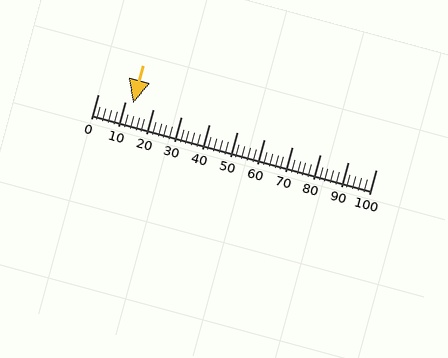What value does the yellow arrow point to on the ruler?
The yellow arrow points to approximately 12.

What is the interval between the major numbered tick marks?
The major tick marks are spaced 10 units apart.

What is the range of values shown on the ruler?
The ruler shows values from 0 to 100.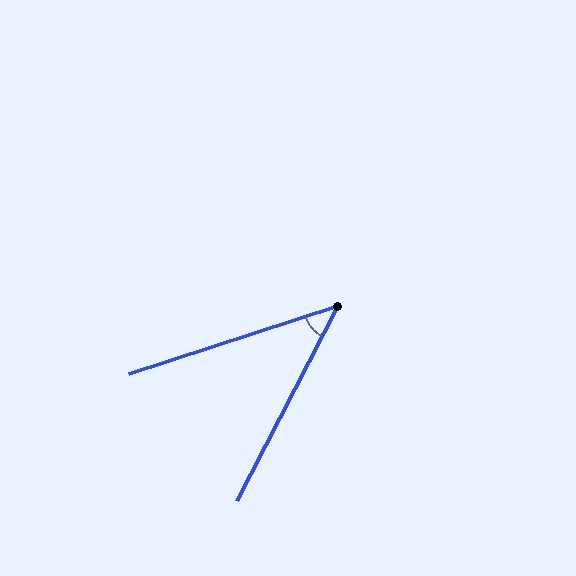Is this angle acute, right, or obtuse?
It is acute.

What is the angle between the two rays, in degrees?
Approximately 44 degrees.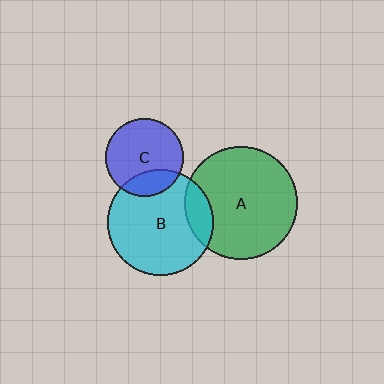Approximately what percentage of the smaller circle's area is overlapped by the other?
Approximately 15%.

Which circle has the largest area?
Circle A (green).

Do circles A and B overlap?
Yes.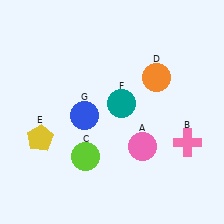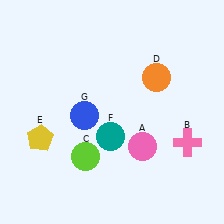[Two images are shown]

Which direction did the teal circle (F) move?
The teal circle (F) moved down.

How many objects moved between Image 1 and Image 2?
1 object moved between the two images.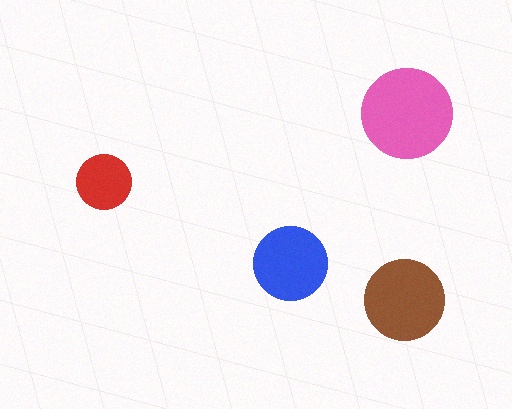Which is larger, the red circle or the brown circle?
The brown one.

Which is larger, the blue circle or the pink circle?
The pink one.